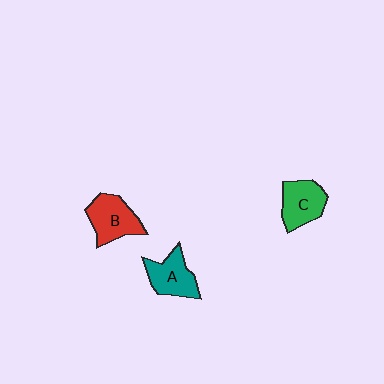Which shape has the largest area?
Shape B (red).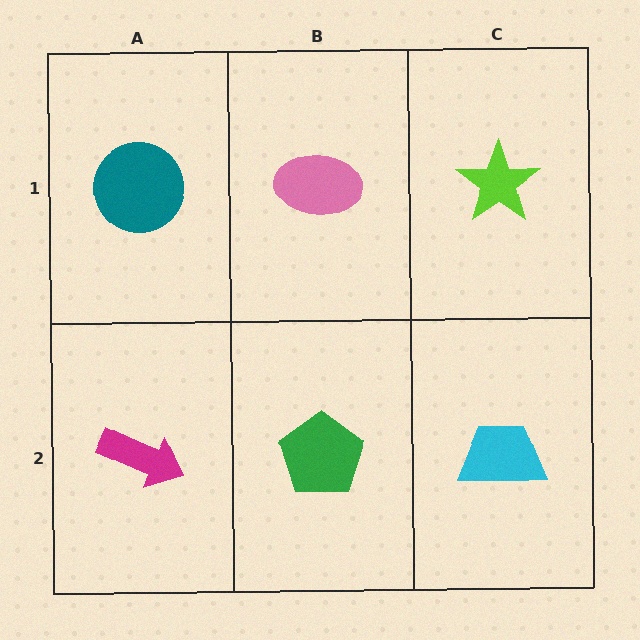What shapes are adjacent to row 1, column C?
A cyan trapezoid (row 2, column C), a pink ellipse (row 1, column B).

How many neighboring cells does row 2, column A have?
2.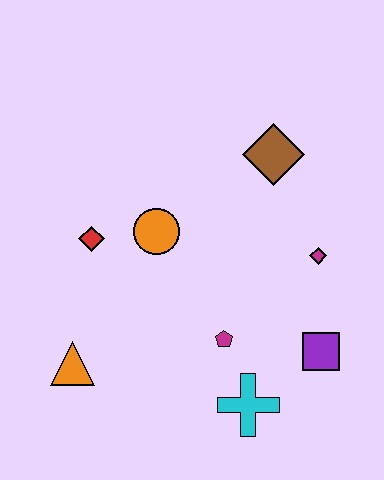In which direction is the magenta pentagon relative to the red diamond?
The magenta pentagon is to the right of the red diamond.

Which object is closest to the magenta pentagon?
The cyan cross is closest to the magenta pentagon.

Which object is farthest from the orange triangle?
The brown diamond is farthest from the orange triangle.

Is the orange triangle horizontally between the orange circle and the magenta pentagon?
No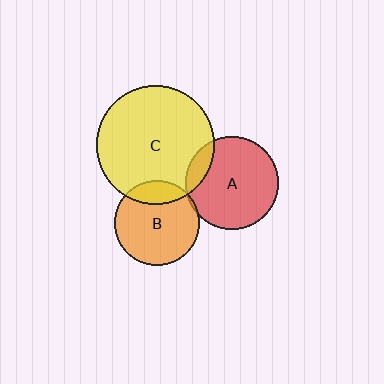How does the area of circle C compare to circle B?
Approximately 2.0 times.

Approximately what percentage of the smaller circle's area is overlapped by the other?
Approximately 10%.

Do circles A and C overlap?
Yes.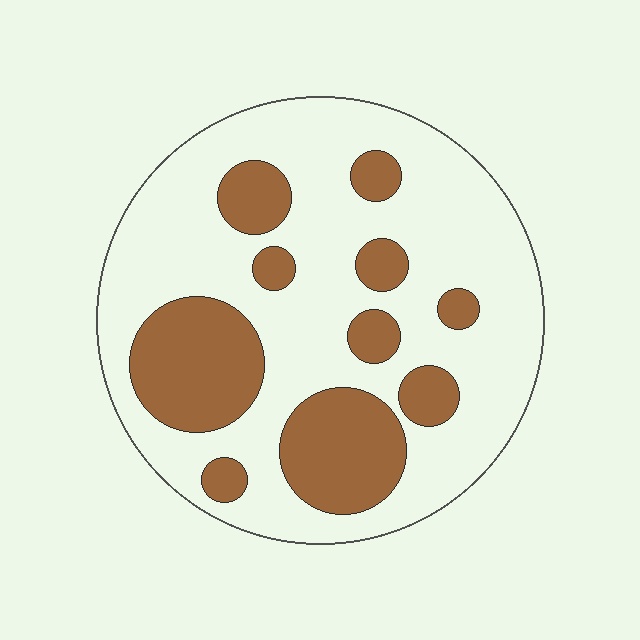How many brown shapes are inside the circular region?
10.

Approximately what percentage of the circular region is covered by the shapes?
Approximately 30%.